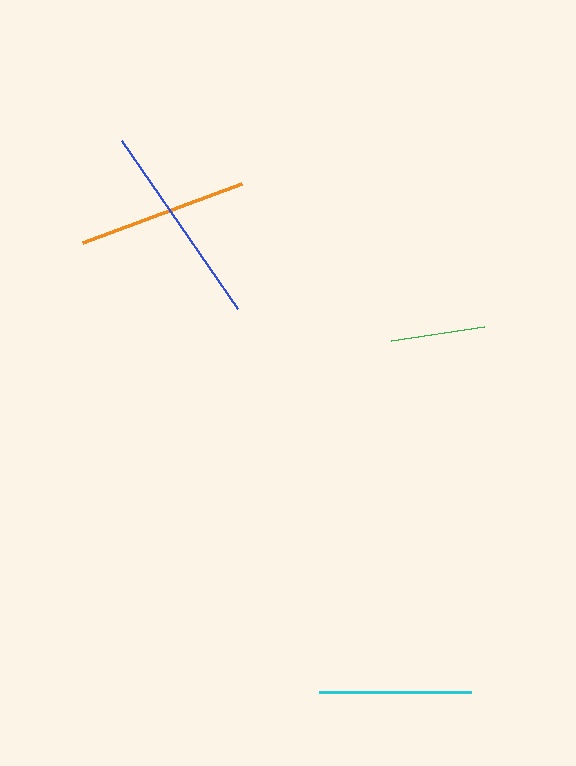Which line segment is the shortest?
The green line is the shortest at approximately 94 pixels.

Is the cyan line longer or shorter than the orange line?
The orange line is longer than the cyan line.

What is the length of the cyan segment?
The cyan segment is approximately 152 pixels long.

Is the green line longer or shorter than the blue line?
The blue line is longer than the green line.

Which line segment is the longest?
The blue line is the longest at approximately 204 pixels.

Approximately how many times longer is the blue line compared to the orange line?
The blue line is approximately 1.2 times the length of the orange line.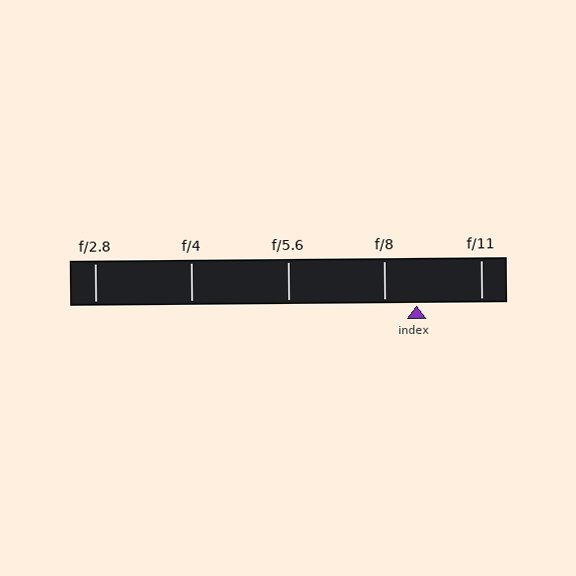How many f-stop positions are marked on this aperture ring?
There are 5 f-stop positions marked.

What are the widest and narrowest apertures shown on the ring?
The widest aperture shown is f/2.8 and the narrowest is f/11.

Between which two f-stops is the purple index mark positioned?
The index mark is between f/8 and f/11.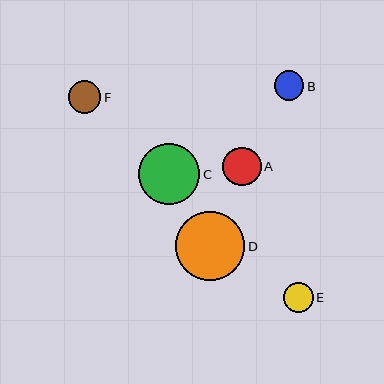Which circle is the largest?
Circle D is the largest with a size of approximately 69 pixels.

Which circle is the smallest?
Circle B is the smallest with a size of approximately 29 pixels.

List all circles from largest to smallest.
From largest to smallest: D, C, A, F, E, B.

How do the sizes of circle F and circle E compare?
Circle F and circle E are approximately the same size.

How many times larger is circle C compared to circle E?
Circle C is approximately 2.0 times the size of circle E.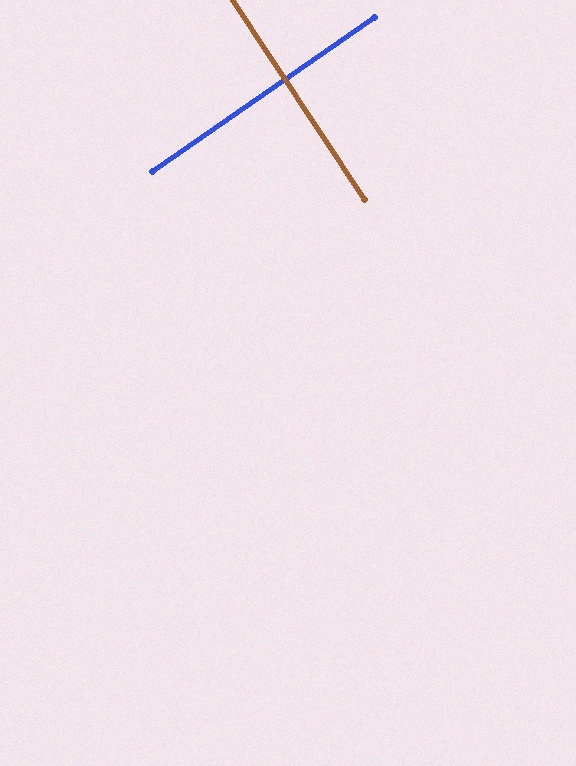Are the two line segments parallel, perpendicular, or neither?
Perpendicular — they meet at approximately 88°.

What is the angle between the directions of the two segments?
Approximately 88 degrees.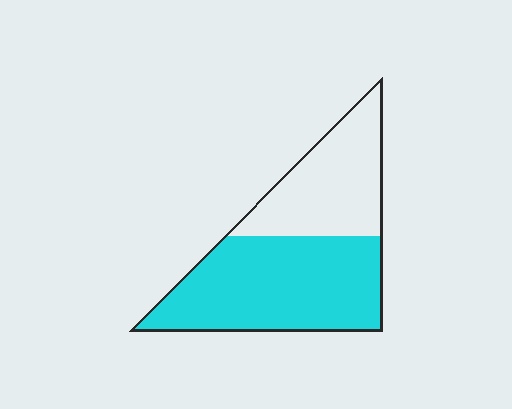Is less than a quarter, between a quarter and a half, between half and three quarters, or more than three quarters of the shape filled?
Between half and three quarters.